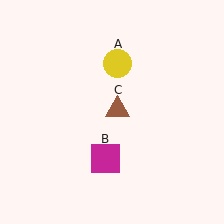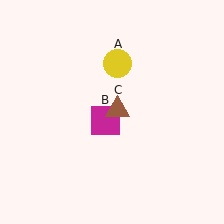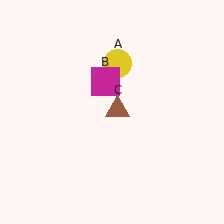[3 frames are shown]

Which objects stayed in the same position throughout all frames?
Yellow circle (object A) and brown triangle (object C) remained stationary.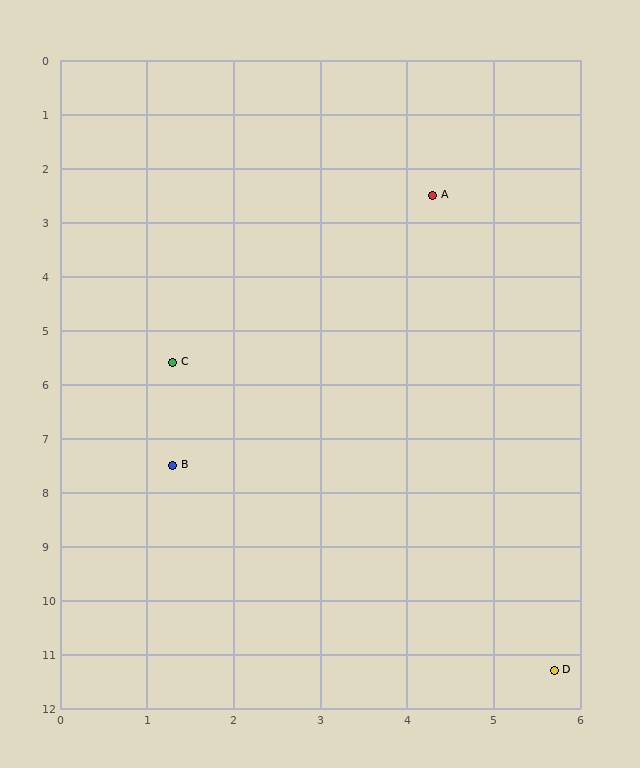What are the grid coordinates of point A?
Point A is at approximately (4.3, 2.5).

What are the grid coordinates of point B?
Point B is at approximately (1.3, 7.5).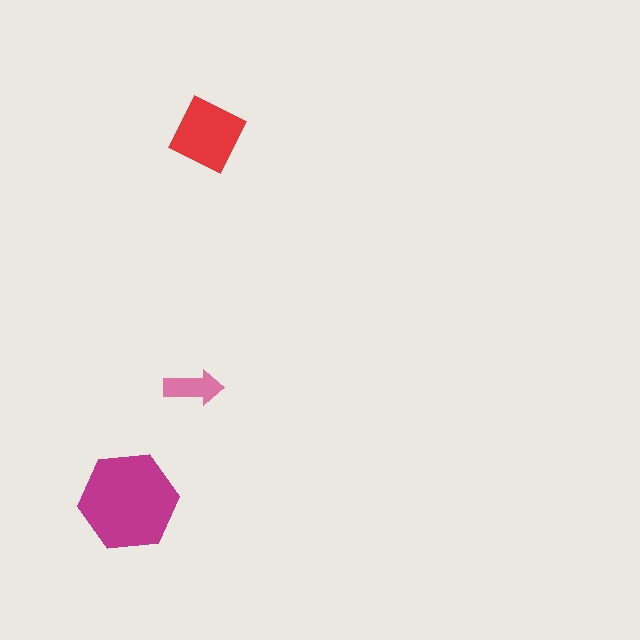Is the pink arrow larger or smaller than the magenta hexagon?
Smaller.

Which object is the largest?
The magenta hexagon.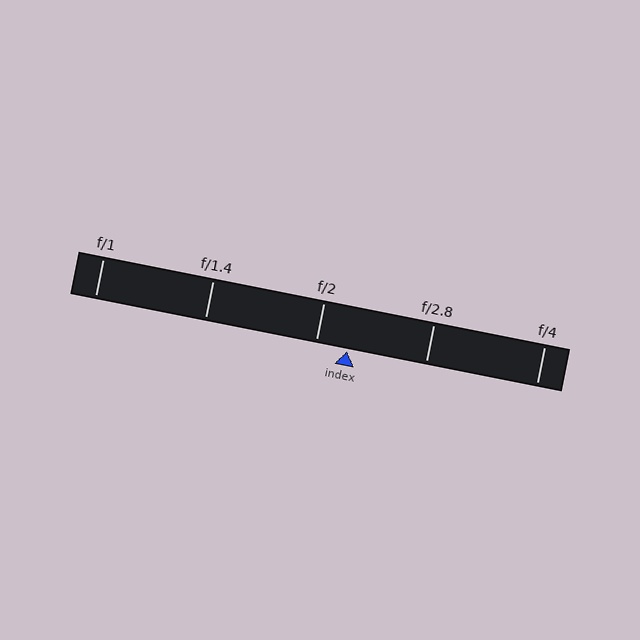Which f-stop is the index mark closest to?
The index mark is closest to f/2.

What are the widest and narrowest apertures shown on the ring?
The widest aperture shown is f/1 and the narrowest is f/4.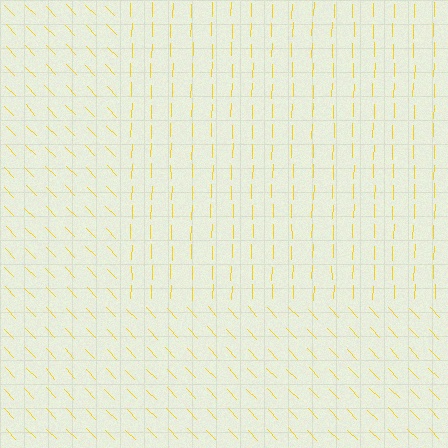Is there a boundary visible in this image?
Yes, there is a texture boundary formed by a change in line orientation.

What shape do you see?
I see a rectangle.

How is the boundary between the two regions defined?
The boundary is defined purely by a change in line orientation (approximately 45 degrees difference). All lines are the same color and thickness.